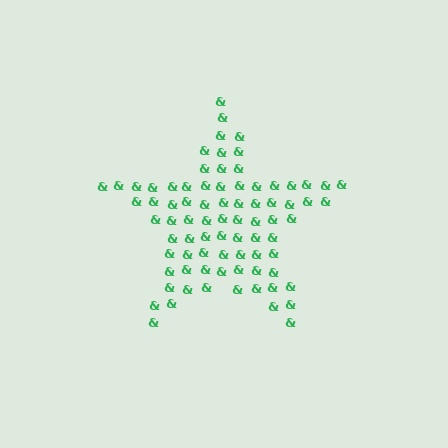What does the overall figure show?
The overall figure shows a star.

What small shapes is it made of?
It is made of small ampersands.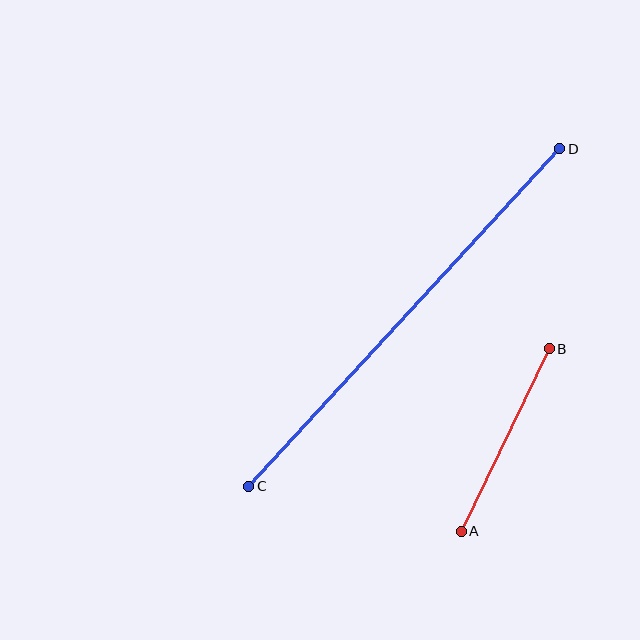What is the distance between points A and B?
The distance is approximately 203 pixels.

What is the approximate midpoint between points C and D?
The midpoint is at approximately (404, 318) pixels.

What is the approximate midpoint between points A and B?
The midpoint is at approximately (505, 440) pixels.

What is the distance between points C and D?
The distance is approximately 459 pixels.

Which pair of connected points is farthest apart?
Points C and D are farthest apart.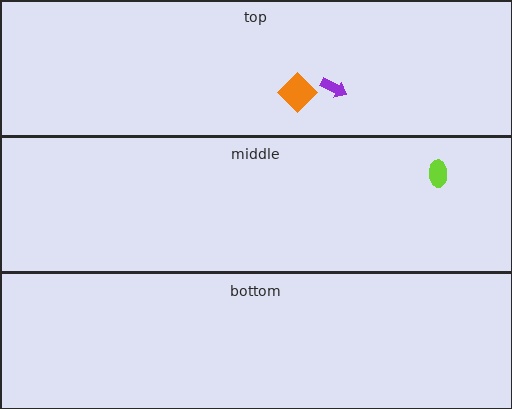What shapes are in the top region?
The orange diamond, the purple arrow.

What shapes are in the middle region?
The lime ellipse.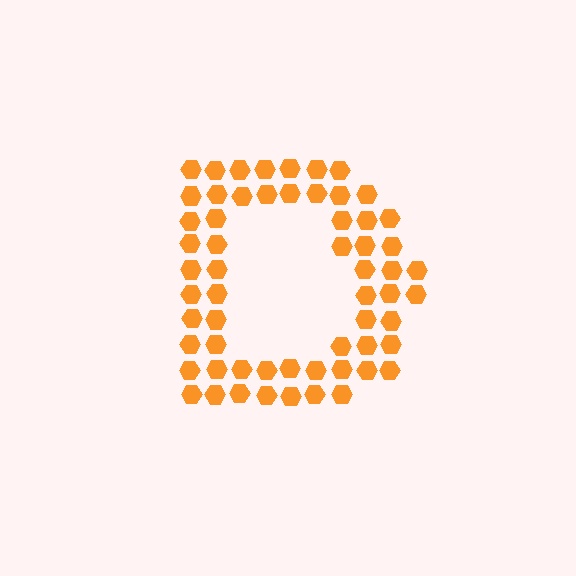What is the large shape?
The large shape is the letter D.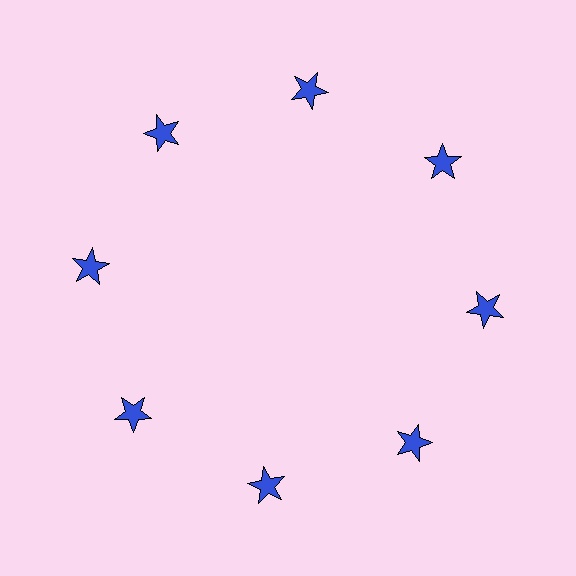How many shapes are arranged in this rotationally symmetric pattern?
There are 8 shapes, arranged in 8 groups of 1.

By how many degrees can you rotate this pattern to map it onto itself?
The pattern maps onto itself every 45 degrees of rotation.